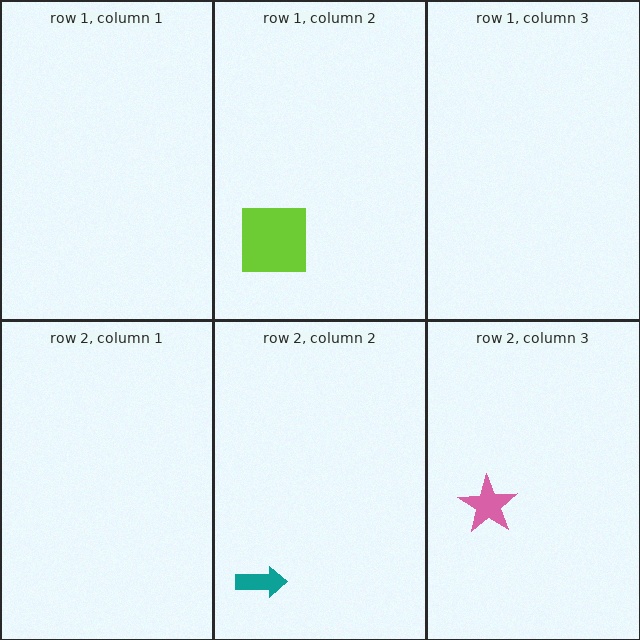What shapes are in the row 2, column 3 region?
The pink star.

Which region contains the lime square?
The row 1, column 2 region.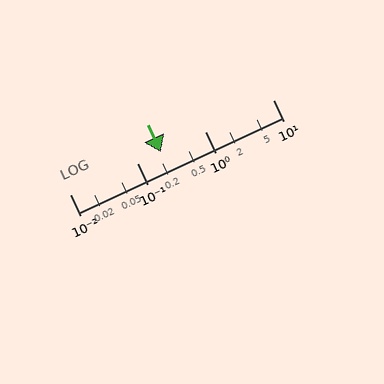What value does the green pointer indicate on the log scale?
The pointer indicates approximately 0.22.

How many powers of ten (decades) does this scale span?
The scale spans 3 decades, from 0.01 to 10.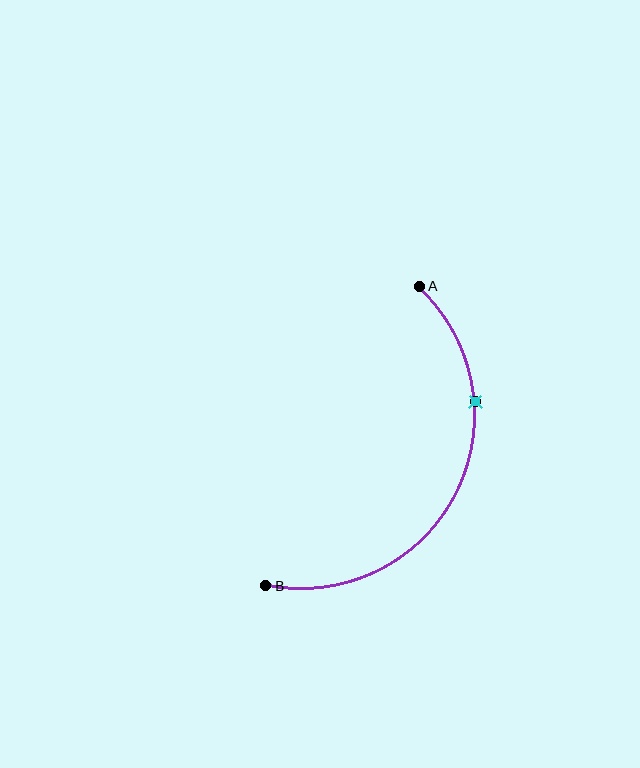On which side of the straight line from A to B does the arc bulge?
The arc bulges to the right of the straight line connecting A and B.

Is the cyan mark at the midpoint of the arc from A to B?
No. The cyan mark lies on the arc but is closer to endpoint A. The arc midpoint would be at the point on the curve equidistant along the arc from both A and B.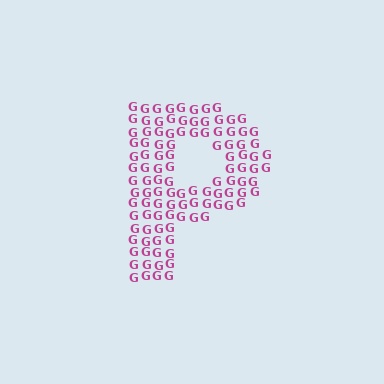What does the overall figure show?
The overall figure shows the letter P.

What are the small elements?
The small elements are letter G's.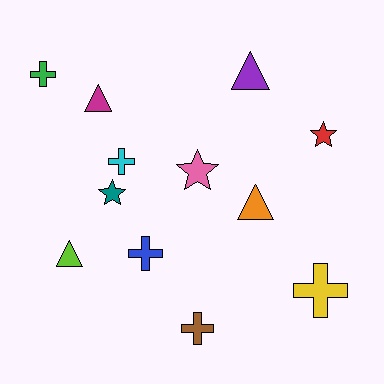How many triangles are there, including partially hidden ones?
There are 4 triangles.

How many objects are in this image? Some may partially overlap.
There are 12 objects.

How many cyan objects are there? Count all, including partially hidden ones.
There is 1 cyan object.